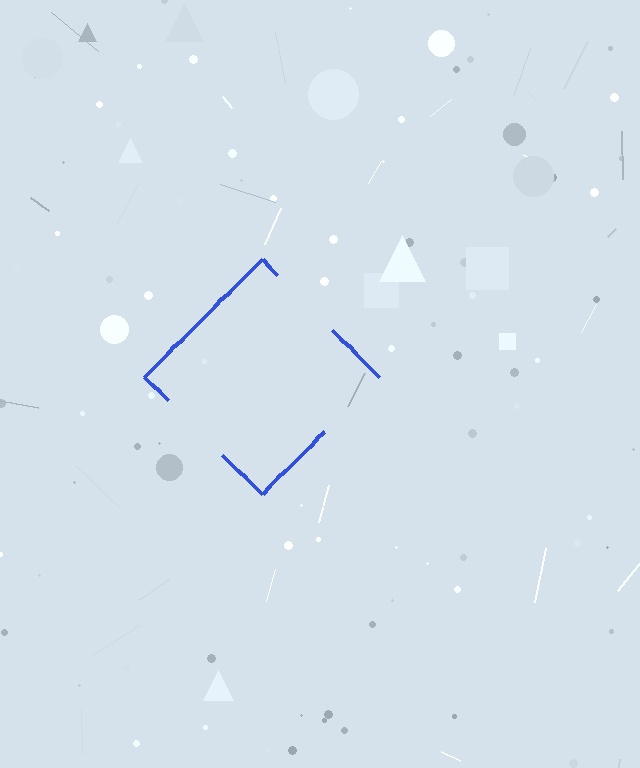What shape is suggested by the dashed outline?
The dashed outline suggests a diamond.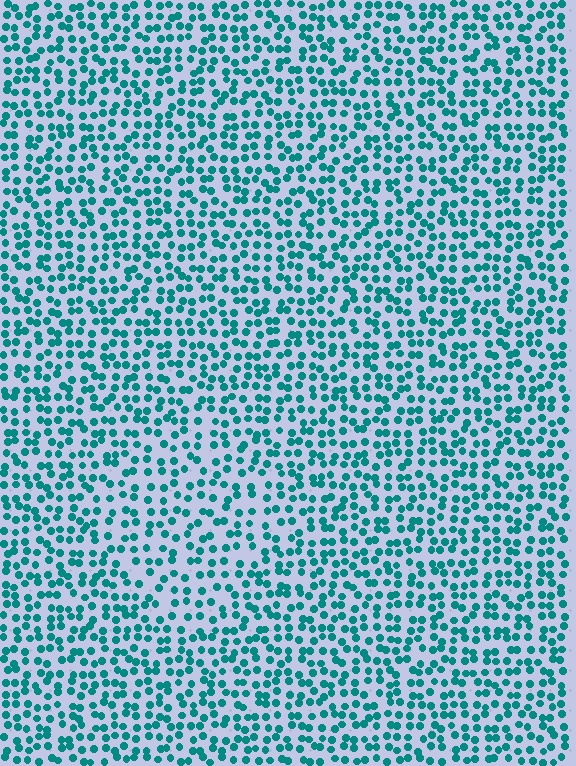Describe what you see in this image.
The image contains small teal elements arranged at two different densities. A diamond-shaped region is visible where the elements are less densely packed than the surrounding area.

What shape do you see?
I see a diamond.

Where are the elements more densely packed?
The elements are more densely packed outside the diamond boundary.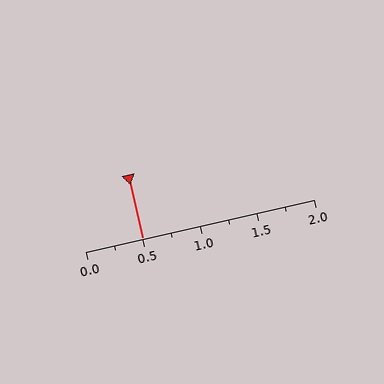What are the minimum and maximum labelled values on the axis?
The axis runs from 0.0 to 2.0.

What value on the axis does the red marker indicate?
The marker indicates approximately 0.5.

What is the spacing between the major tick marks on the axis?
The major ticks are spaced 0.5 apart.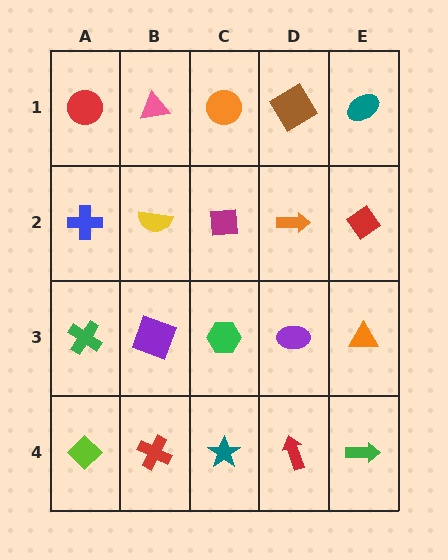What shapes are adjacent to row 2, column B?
A pink triangle (row 1, column B), a purple square (row 3, column B), a blue cross (row 2, column A), a magenta square (row 2, column C).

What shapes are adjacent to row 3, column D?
An orange arrow (row 2, column D), a red arrow (row 4, column D), a green hexagon (row 3, column C), an orange triangle (row 3, column E).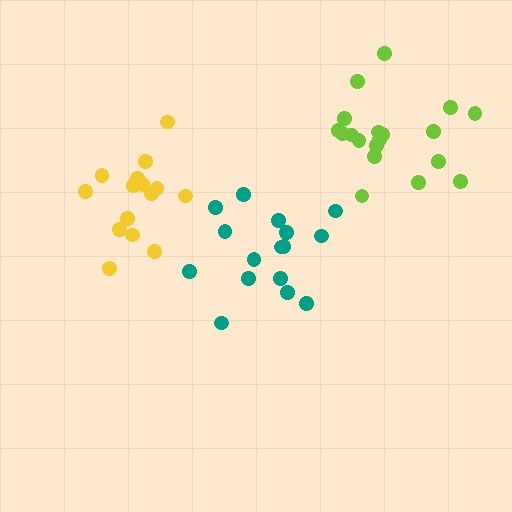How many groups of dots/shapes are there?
There are 3 groups.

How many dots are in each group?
Group 1: 16 dots, Group 2: 15 dots, Group 3: 19 dots (50 total).